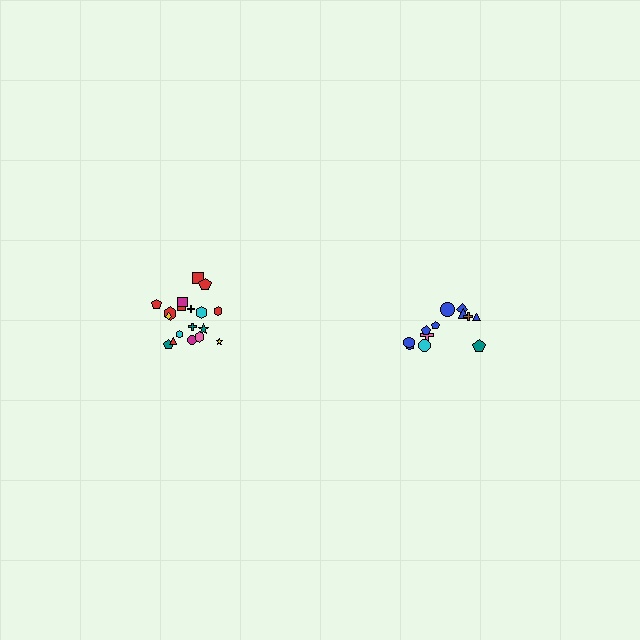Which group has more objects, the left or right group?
The left group.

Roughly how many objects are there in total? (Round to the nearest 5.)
Roughly 30 objects in total.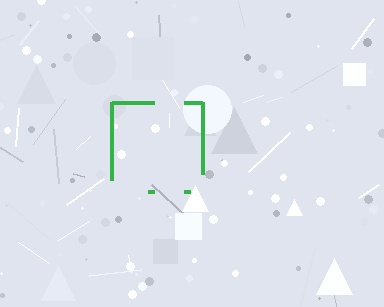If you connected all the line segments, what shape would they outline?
They would outline a square.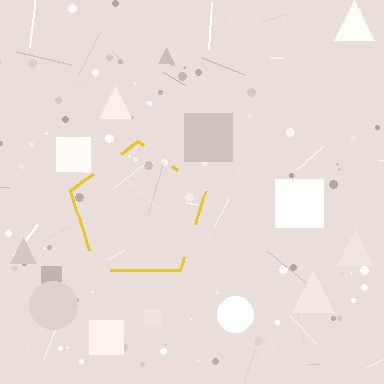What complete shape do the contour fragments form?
The contour fragments form a pentagon.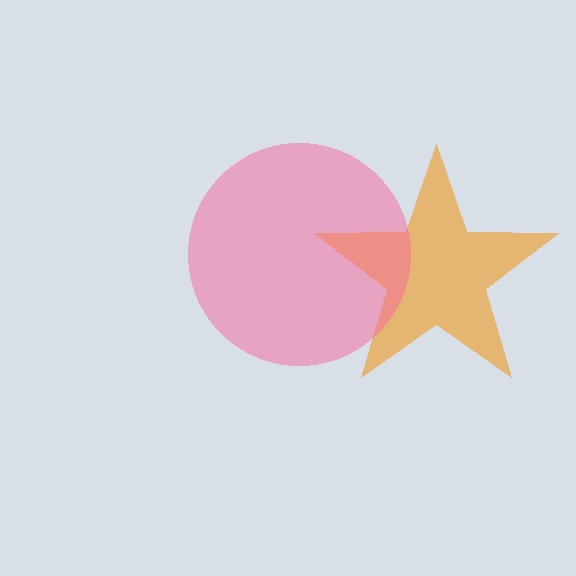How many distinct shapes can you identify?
There are 2 distinct shapes: an orange star, a pink circle.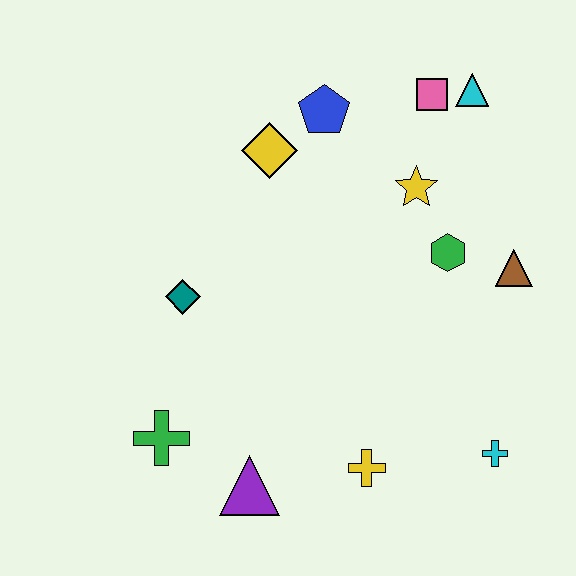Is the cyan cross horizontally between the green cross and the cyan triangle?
No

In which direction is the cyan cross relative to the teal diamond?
The cyan cross is to the right of the teal diamond.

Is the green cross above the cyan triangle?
No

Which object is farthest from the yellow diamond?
The cyan cross is farthest from the yellow diamond.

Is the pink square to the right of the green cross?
Yes